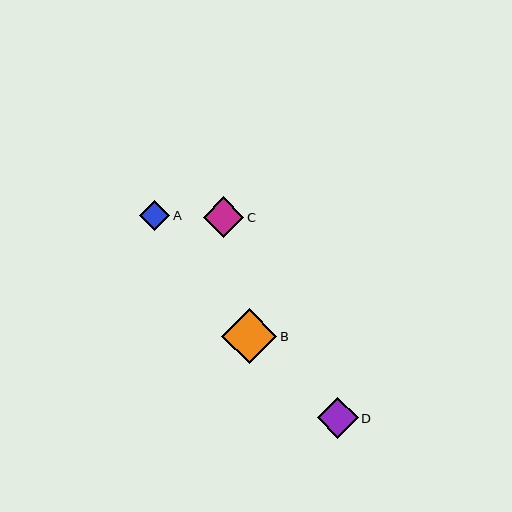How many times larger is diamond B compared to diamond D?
Diamond B is approximately 1.3 times the size of diamond D.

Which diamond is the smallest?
Diamond A is the smallest with a size of approximately 31 pixels.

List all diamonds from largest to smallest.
From largest to smallest: B, D, C, A.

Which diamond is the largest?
Diamond B is the largest with a size of approximately 55 pixels.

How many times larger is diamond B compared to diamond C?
Diamond B is approximately 1.4 times the size of diamond C.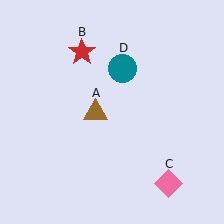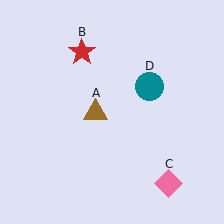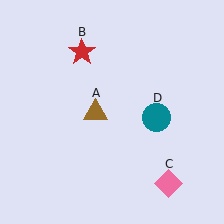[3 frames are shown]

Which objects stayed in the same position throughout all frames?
Brown triangle (object A) and red star (object B) and pink diamond (object C) remained stationary.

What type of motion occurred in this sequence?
The teal circle (object D) rotated clockwise around the center of the scene.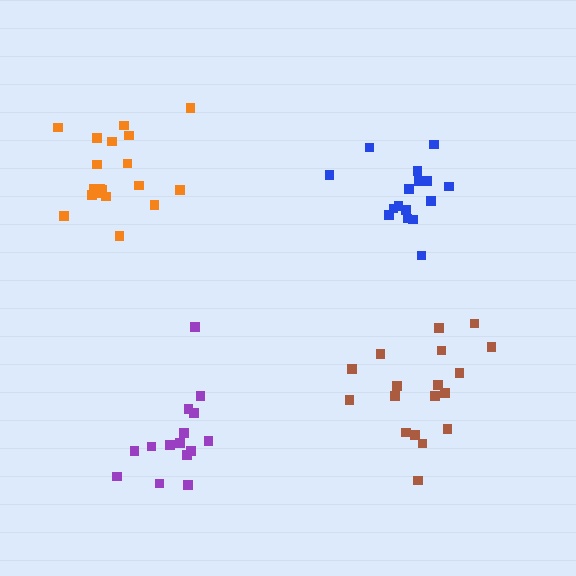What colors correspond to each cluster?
The clusters are colored: purple, orange, brown, blue.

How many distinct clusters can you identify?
There are 4 distinct clusters.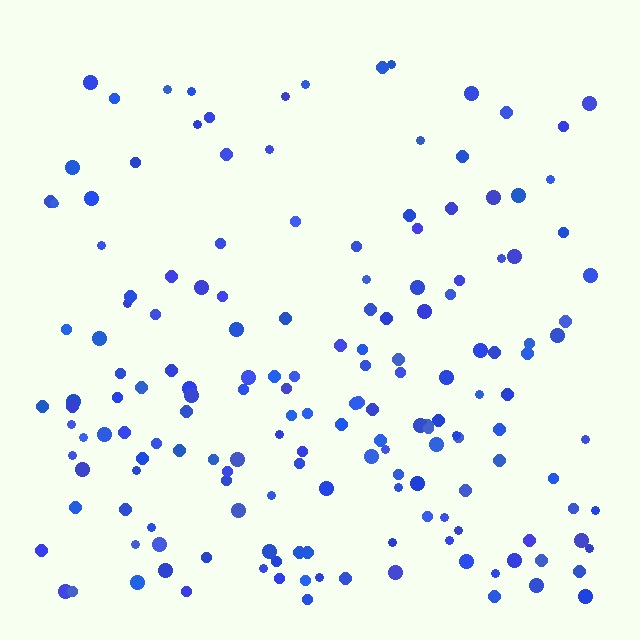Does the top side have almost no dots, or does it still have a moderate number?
Still a moderate number, just noticeably fewer than the bottom.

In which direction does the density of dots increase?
From top to bottom, with the bottom side densest.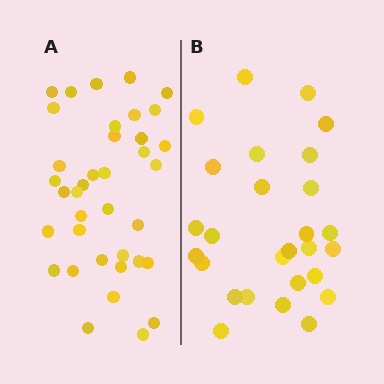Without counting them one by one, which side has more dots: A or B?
Region A (the left region) has more dots.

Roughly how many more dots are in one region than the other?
Region A has roughly 10 or so more dots than region B.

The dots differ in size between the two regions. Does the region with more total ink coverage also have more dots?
No. Region B has more total ink coverage because its dots are larger, but region A actually contains more individual dots. Total area can be misleading — the number of items is what matters here.